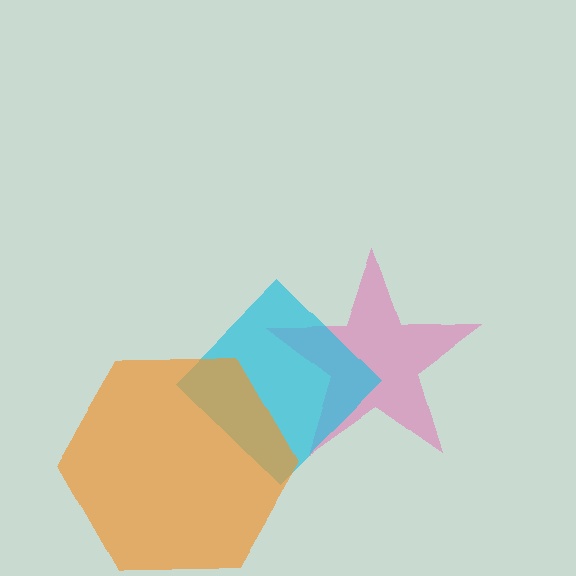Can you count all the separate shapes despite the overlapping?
Yes, there are 3 separate shapes.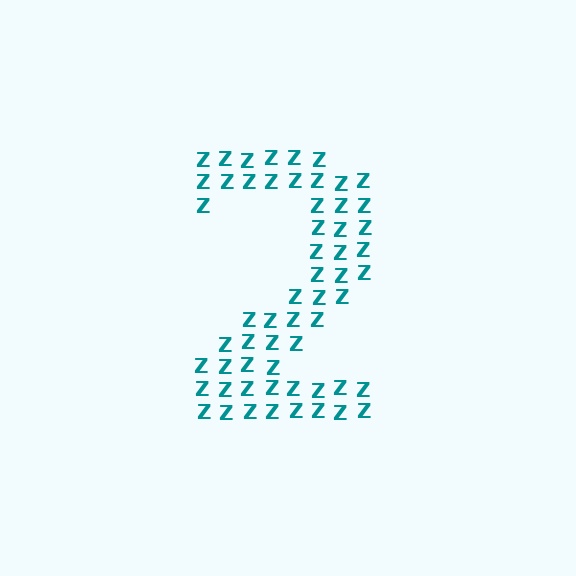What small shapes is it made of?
It is made of small letter Z's.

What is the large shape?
The large shape is the digit 2.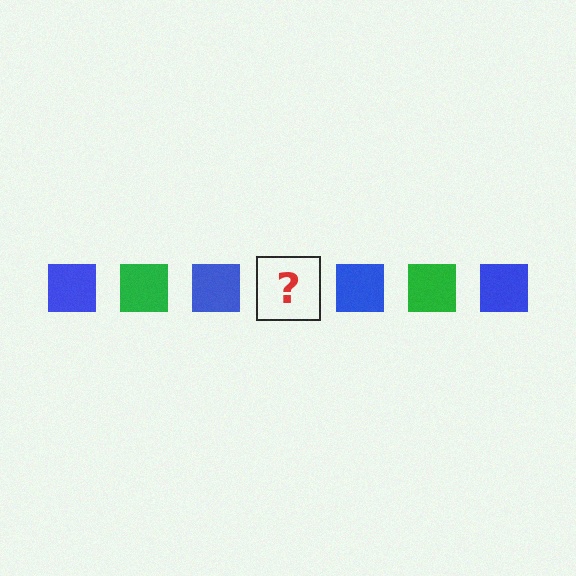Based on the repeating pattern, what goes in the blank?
The blank should be a green square.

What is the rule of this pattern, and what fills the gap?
The rule is that the pattern cycles through blue, green squares. The gap should be filled with a green square.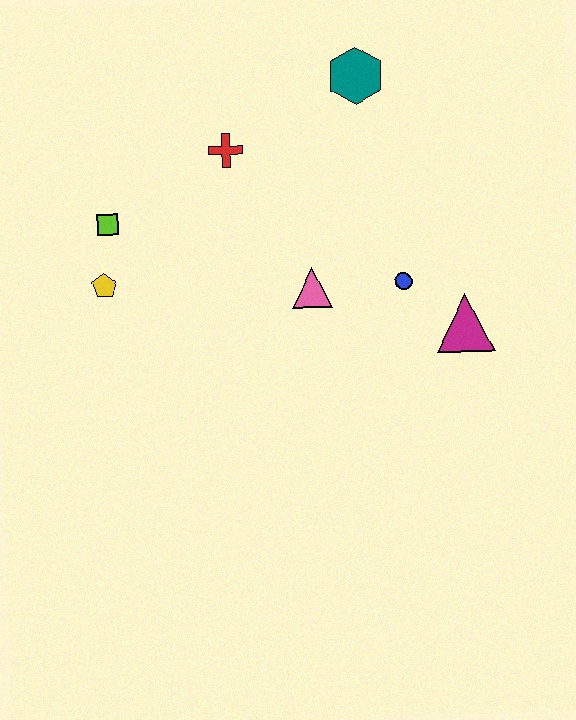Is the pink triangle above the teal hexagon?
No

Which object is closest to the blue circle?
The magenta triangle is closest to the blue circle.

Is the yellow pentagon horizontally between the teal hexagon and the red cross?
No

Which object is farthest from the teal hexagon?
The yellow pentagon is farthest from the teal hexagon.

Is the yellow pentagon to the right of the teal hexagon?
No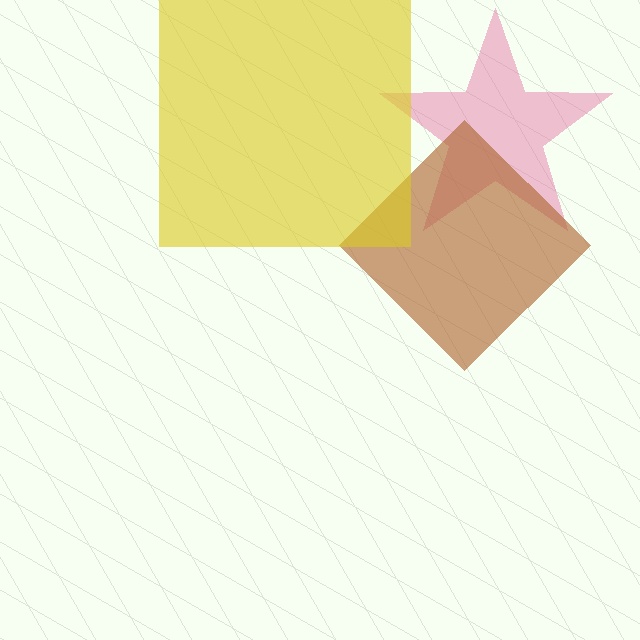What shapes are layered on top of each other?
The layered shapes are: a pink star, a brown diamond, a yellow square.